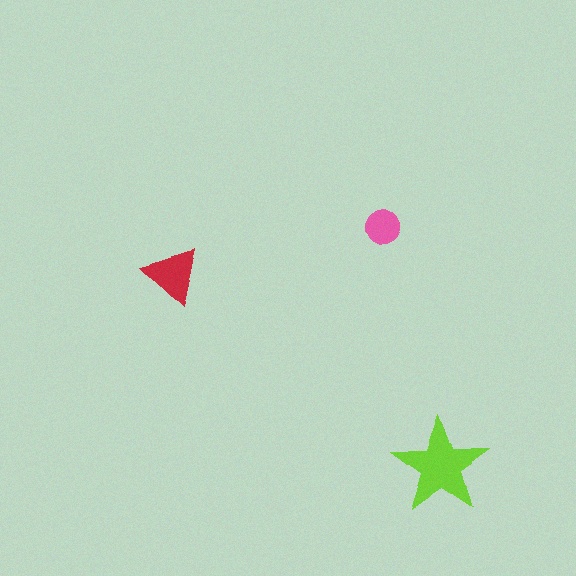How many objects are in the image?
There are 3 objects in the image.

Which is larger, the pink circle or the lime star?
The lime star.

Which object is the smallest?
The pink circle.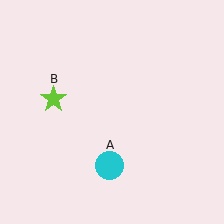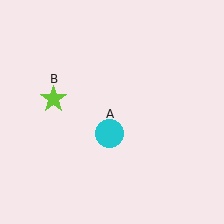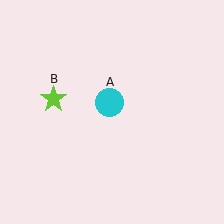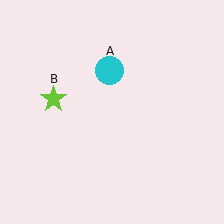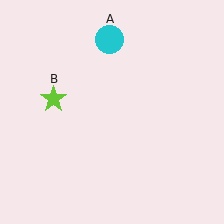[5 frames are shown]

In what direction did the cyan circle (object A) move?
The cyan circle (object A) moved up.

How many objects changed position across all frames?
1 object changed position: cyan circle (object A).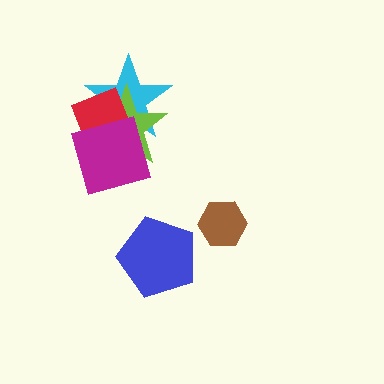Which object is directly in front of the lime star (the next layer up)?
The red diamond is directly in front of the lime star.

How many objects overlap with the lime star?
3 objects overlap with the lime star.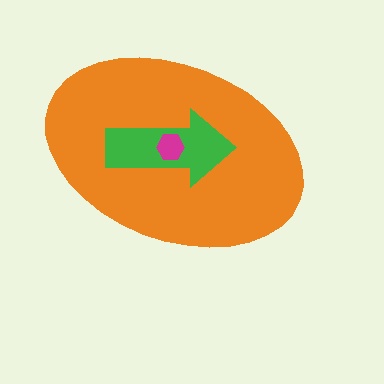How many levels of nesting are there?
3.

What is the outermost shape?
The orange ellipse.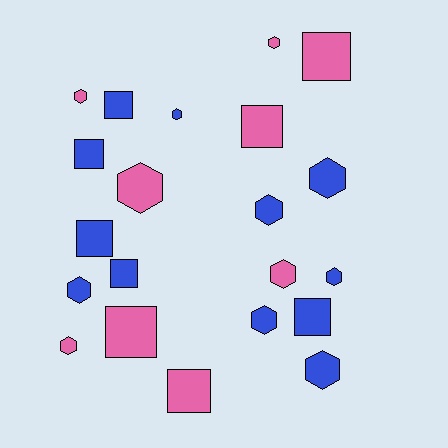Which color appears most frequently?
Blue, with 12 objects.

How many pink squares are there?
There are 4 pink squares.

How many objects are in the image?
There are 21 objects.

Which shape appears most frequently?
Hexagon, with 12 objects.